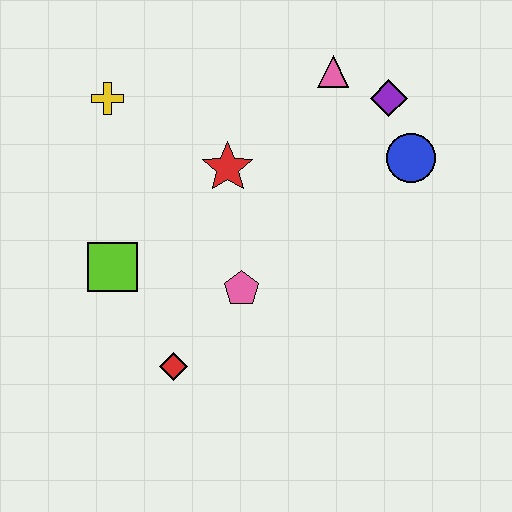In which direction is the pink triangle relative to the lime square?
The pink triangle is to the right of the lime square.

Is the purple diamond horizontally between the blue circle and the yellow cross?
Yes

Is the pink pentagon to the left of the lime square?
No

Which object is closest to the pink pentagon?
The red diamond is closest to the pink pentagon.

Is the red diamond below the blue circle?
Yes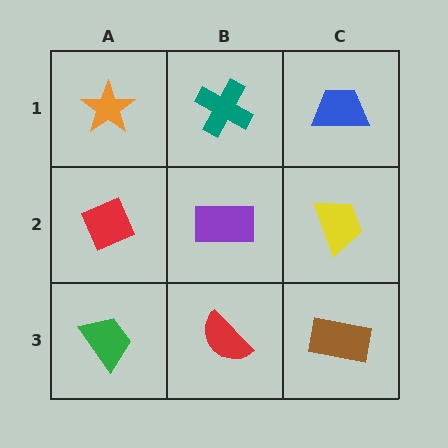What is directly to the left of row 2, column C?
A purple rectangle.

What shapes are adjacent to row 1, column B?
A purple rectangle (row 2, column B), an orange star (row 1, column A), a blue trapezoid (row 1, column C).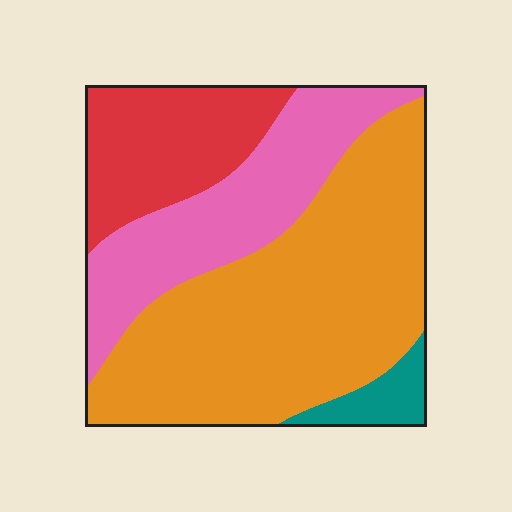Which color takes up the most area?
Orange, at roughly 50%.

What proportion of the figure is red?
Red takes up between a sixth and a third of the figure.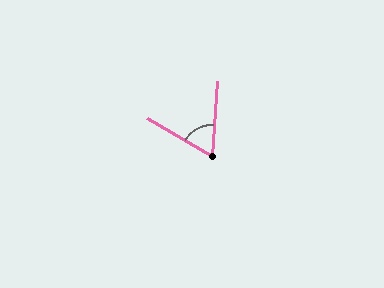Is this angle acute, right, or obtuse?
It is acute.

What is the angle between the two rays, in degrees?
Approximately 64 degrees.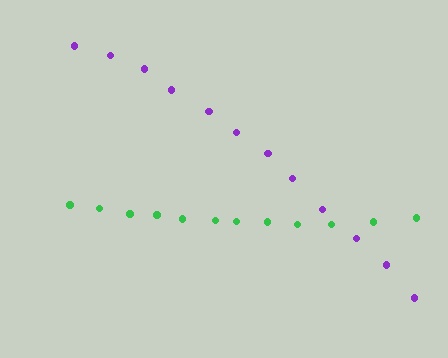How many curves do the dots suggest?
There are 2 distinct paths.